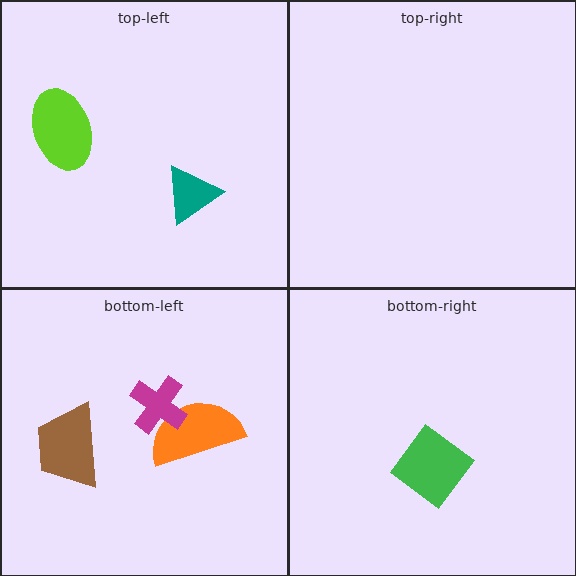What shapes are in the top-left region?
The teal triangle, the lime ellipse.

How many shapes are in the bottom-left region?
3.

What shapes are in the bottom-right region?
The green diamond.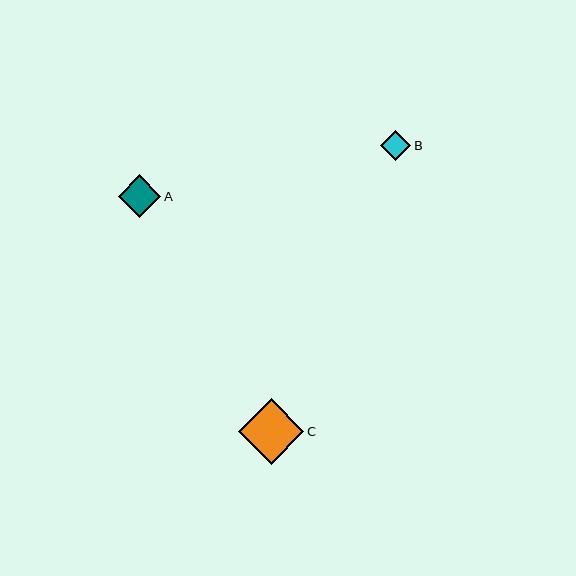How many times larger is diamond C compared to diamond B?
Diamond C is approximately 2.2 times the size of diamond B.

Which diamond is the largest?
Diamond C is the largest with a size of approximately 65 pixels.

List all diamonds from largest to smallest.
From largest to smallest: C, A, B.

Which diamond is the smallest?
Diamond B is the smallest with a size of approximately 30 pixels.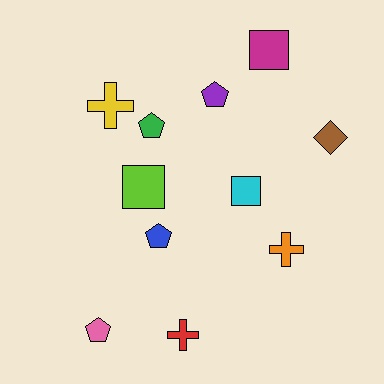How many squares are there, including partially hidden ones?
There are 3 squares.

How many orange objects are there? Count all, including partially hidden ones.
There is 1 orange object.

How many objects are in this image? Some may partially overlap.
There are 11 objects.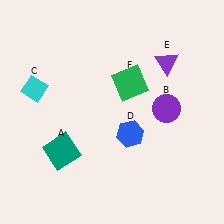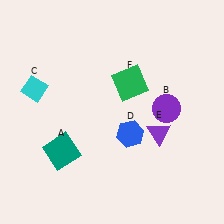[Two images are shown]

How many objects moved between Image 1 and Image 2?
1 object moved between the two images.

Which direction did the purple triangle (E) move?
The purple triangle (E) moved down.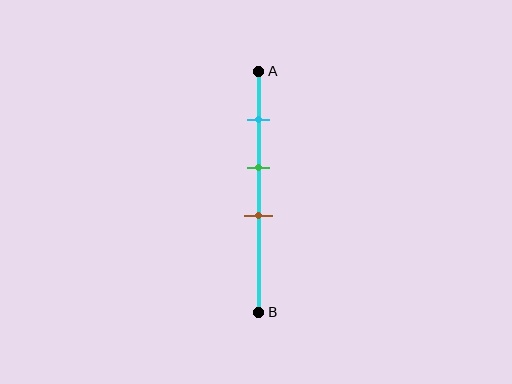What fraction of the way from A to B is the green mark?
The green mark is approximately 40% (0.4) of the way from A to B.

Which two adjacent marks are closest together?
The green and brown marks are the closest adjacent pair.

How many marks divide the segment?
There are 3 marks dividing the segment.